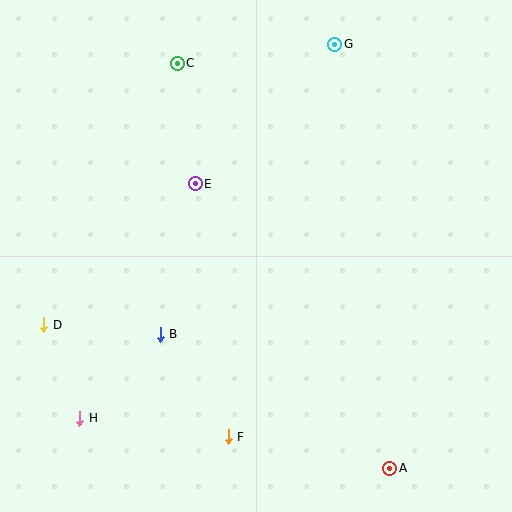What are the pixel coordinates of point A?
Point A is at (390, 468).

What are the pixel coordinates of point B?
Point B is at (160, 334).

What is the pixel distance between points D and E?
The distance between D and E is 207 pixels.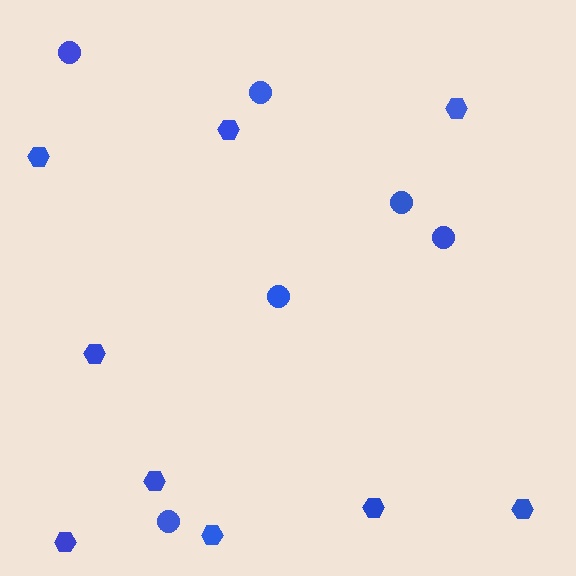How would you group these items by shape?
There are 2 groups: one group of circles (6) and one group of hexagons (9).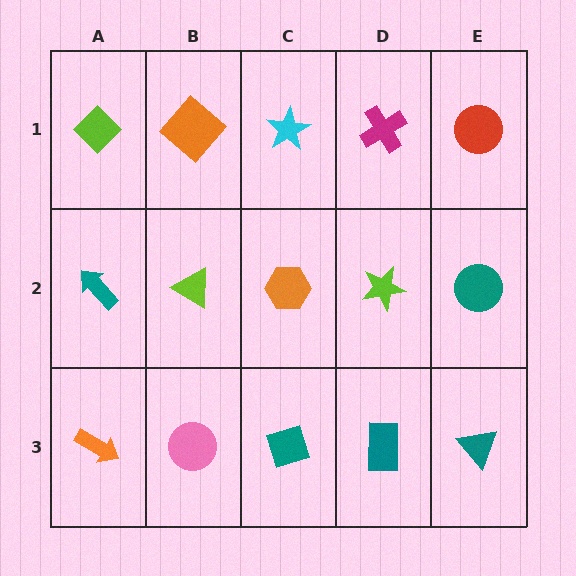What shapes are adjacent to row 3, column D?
A lime star (row 2, column D), a teal diamond (row 3, column C), a teal triangle (row 3, column E).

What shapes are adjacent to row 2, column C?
A cyan star (row 1, column C), a teal diamond (row 3, column C), a lime triangle (row 2, column B), a lime star (row 2, column D).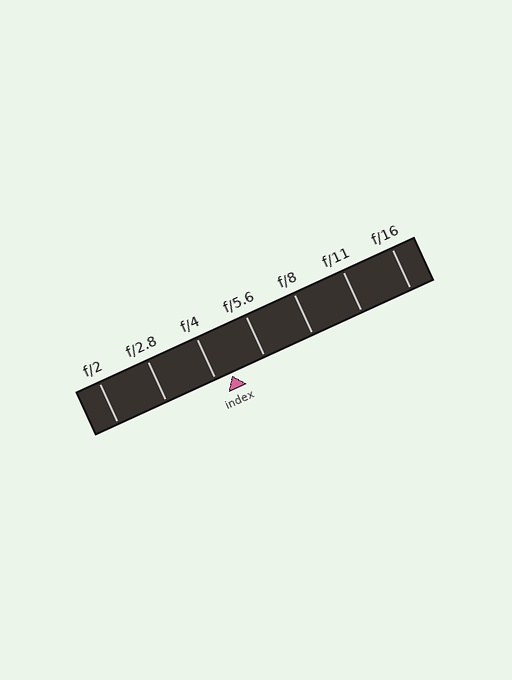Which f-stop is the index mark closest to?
The index mark is closest to f/4.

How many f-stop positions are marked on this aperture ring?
There are 7 f-stop positions marked.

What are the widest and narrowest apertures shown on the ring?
The widest aperture shown is f/2 and the narrowest is f/16.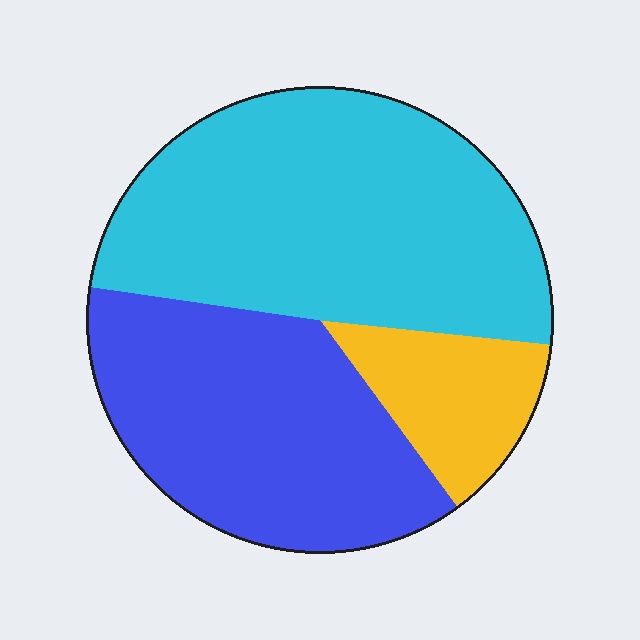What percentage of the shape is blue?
Blue takes up about three eighths (3/8) of the shape.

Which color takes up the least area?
Yellow, at roughly 15%.